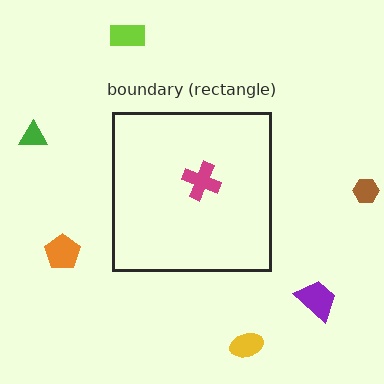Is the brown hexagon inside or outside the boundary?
Outside.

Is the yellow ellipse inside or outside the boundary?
Outside.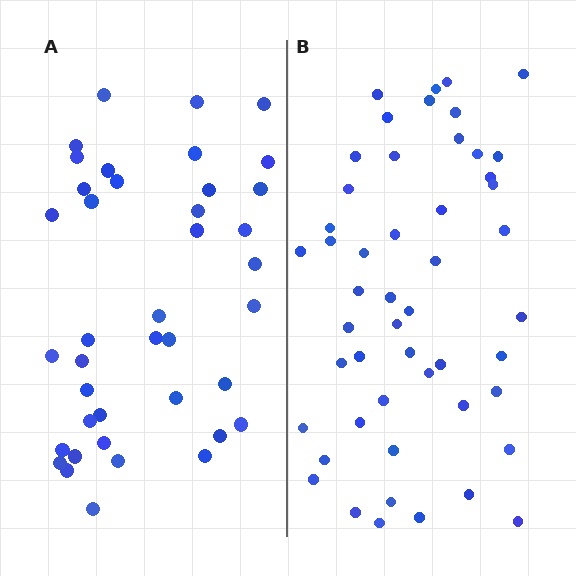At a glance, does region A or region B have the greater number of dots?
Region B (the right region) has more dots.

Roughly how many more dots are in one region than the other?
Region B has roughly 10 or so more dots than region A.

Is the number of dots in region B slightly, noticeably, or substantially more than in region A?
Region B has noticeably more, but not dramatically so. The ratio is roughly 1.2 to 1.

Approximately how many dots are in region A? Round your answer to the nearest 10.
About 40 dots.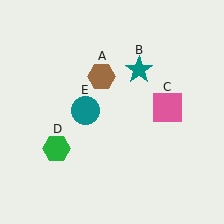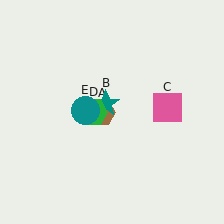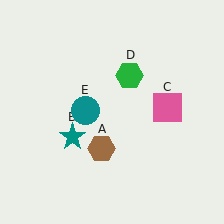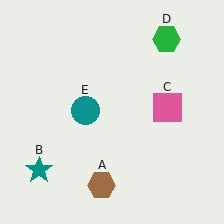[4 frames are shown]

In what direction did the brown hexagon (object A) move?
The brown hexagon (object A) moved down.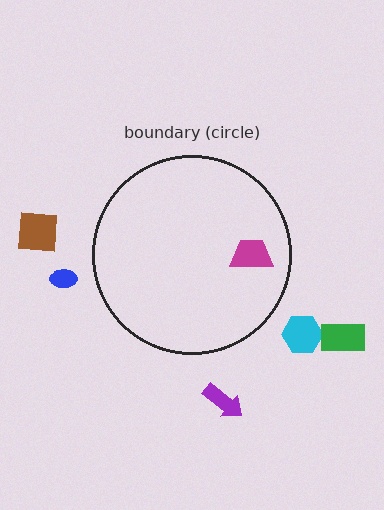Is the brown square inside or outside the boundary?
Outside.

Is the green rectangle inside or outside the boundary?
Outside.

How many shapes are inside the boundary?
1 inside, 5 outside.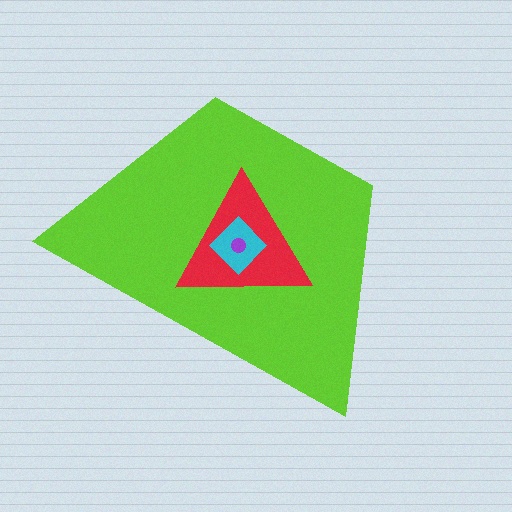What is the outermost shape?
The lime trapezoid.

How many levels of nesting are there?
4.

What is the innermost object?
The purple circle.